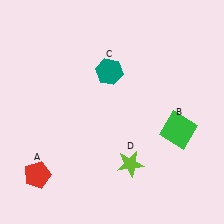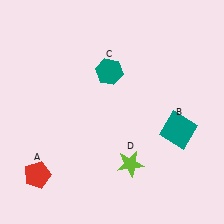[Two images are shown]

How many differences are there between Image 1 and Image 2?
There is 1 difference between the two images.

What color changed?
The square (B) changed from green in Image 1 to teal in Image 2.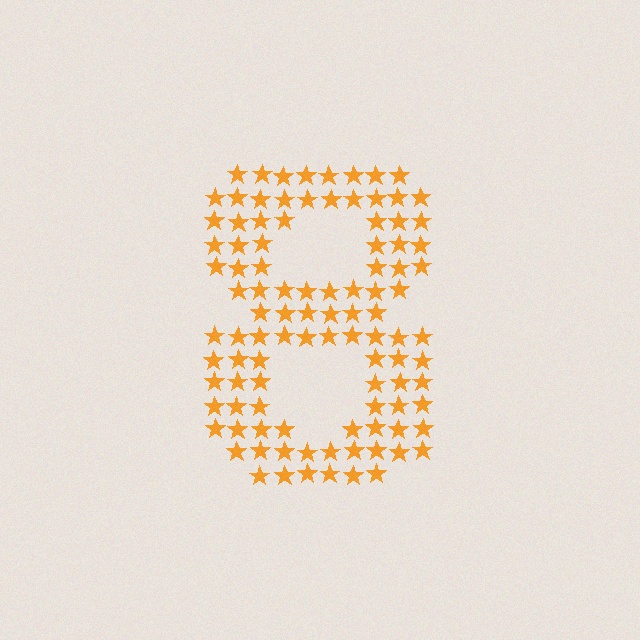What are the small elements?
The small elements are stars.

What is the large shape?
The large shape is the digit 8.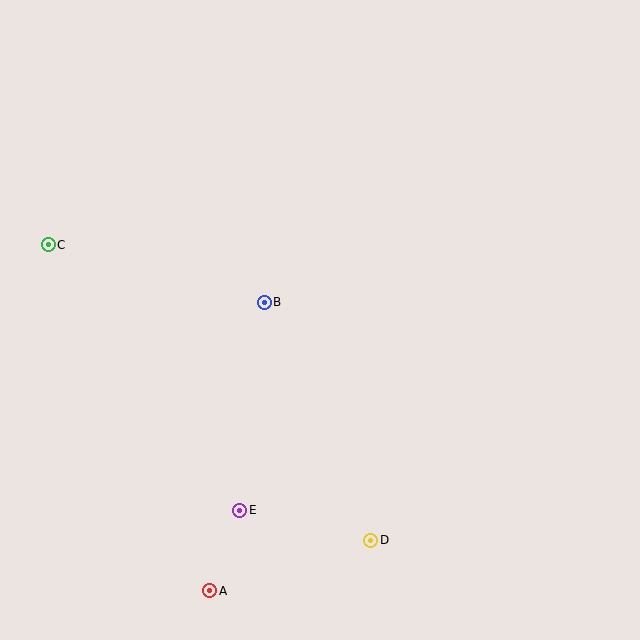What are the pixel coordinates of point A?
Point A is at (210, 591).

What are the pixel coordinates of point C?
Point C is at (48, 245).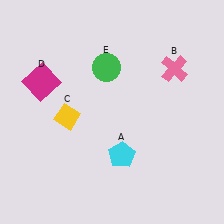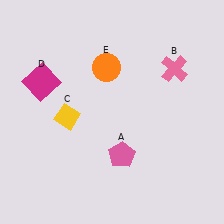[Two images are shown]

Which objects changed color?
A changed from cyan to pink. E changed from green to orange.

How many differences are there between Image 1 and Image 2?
There are 2 differences between the two images.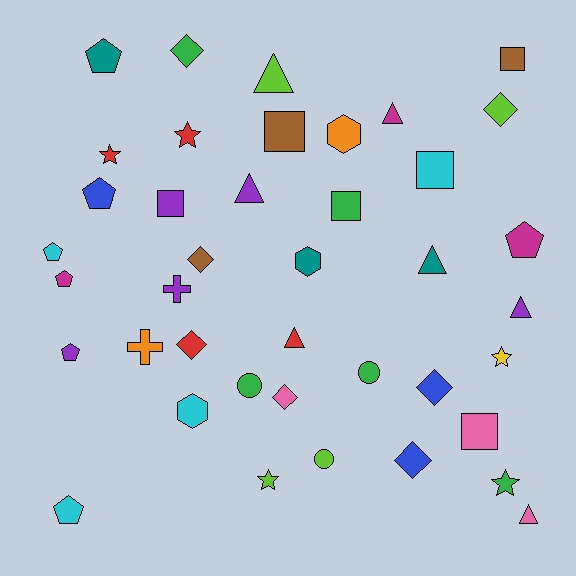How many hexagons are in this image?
There are 3 hexagons.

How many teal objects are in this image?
There are 3 teal objects.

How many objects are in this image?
There are 40 objects.